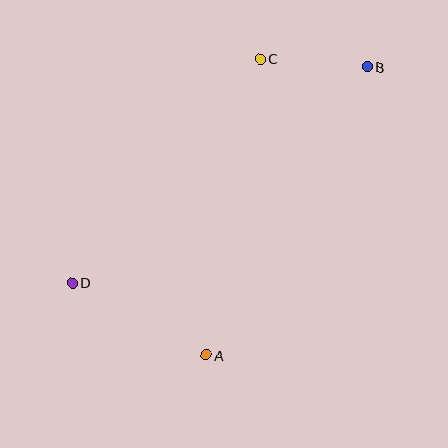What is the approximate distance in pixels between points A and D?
The distance between A and D is approximately 153 pixels.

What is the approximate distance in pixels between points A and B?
The distance between A and B is approximately 330 pixels.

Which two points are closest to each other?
Points B and C are closest to each other.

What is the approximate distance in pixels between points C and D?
The distance between C and D is approximately 293 pixels.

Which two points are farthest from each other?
Points B and D are farthest from each other.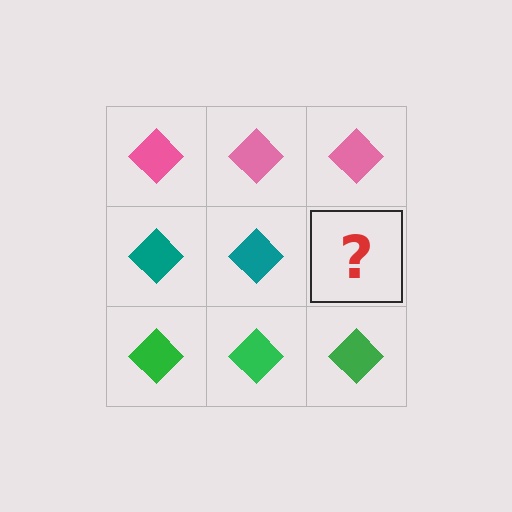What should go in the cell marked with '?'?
The missing cell should contain a teal diamond.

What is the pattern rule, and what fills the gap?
The rule is that each row has a consistent color. The gap should be filled with a teal diamond.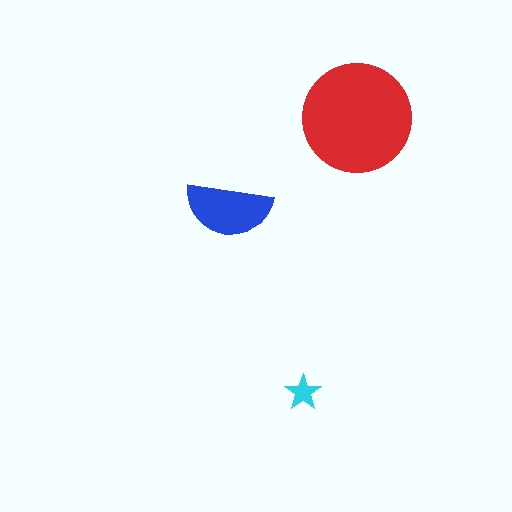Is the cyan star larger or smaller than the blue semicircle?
Smaller.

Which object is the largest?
The red circle.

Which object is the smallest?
The cyan star.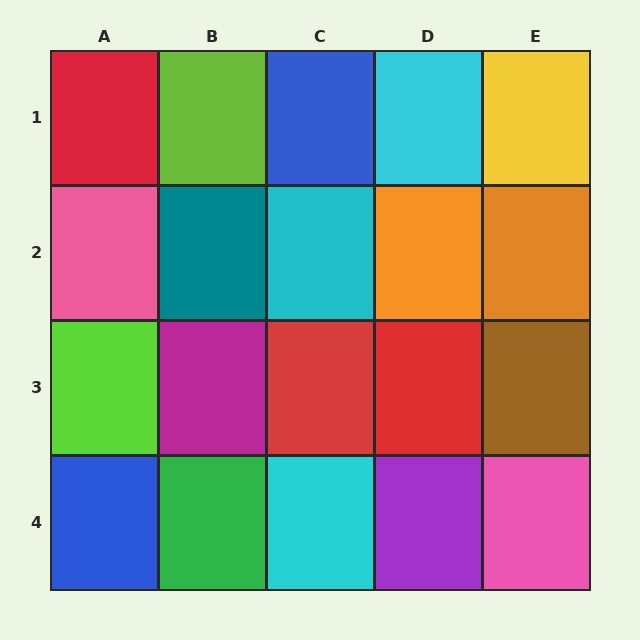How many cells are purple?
1 cell is purple.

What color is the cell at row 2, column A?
Pink.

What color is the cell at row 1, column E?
Yellow.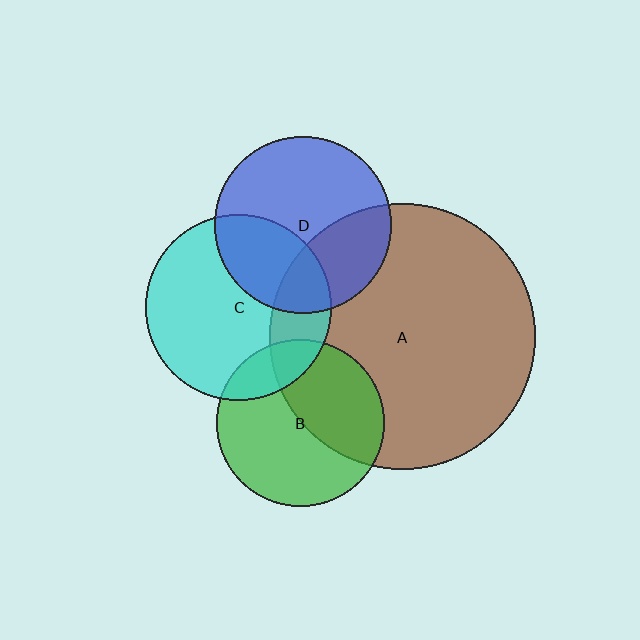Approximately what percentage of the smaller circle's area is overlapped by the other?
Approximately 20%.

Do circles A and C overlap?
Yes.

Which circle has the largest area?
Circle A (brown).